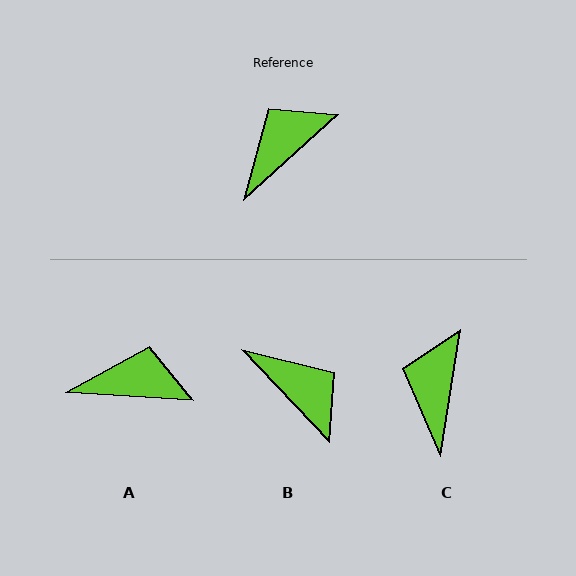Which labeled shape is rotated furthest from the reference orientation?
B, about 89 degrees away.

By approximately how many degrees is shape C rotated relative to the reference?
Approximately 39 degrees counter-clockwise.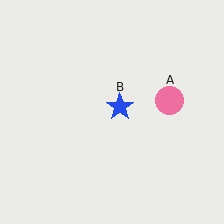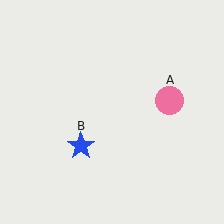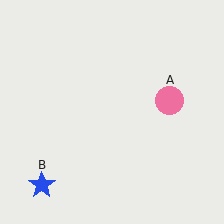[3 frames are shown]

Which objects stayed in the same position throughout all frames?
Pink circle (object A) remained stationary.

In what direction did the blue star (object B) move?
The blue star (object B) moved down and to the left.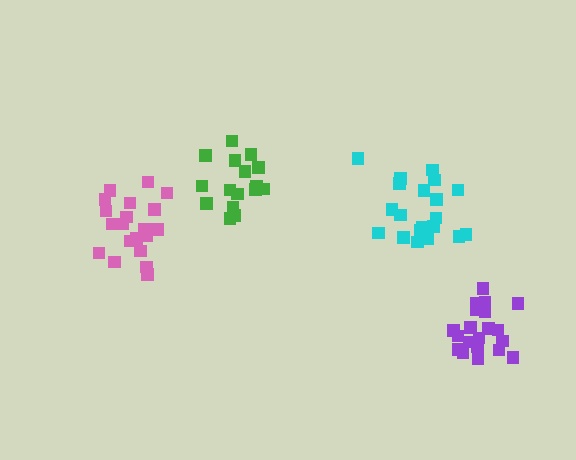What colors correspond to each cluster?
The clusters are colored: pink, green, purple, cyan.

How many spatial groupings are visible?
There are 4 spatial groupings.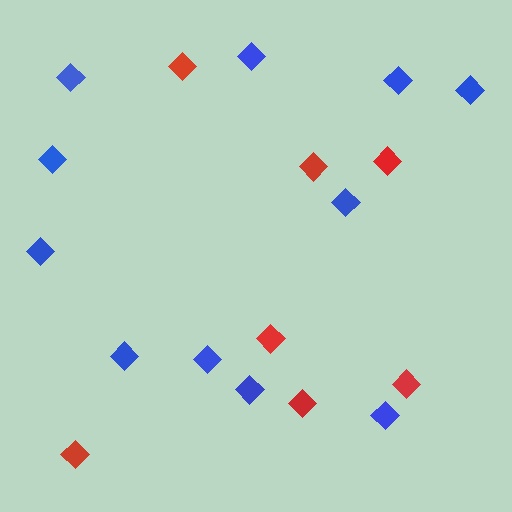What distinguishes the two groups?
There are 2 groups: one group of blue diamonds (11) and one group of red diamonds (7).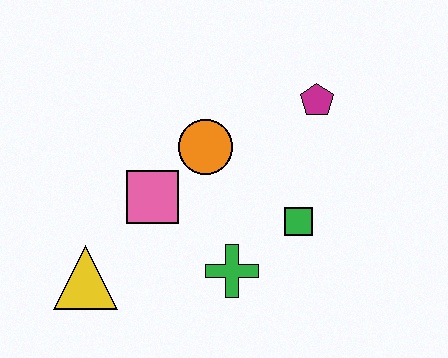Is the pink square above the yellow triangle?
Yes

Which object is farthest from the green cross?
The magenta pentagon is farthest from the green cross.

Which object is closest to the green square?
The green cross is closest to the green square.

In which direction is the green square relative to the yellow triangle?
The green square is to the right of the yellow triangle.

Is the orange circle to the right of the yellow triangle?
Yes